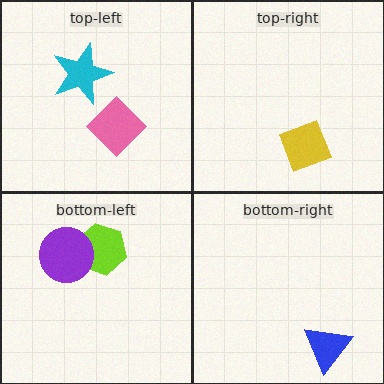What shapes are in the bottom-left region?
The lime hexagon, the purple circle.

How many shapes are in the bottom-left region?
2.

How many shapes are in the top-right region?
1.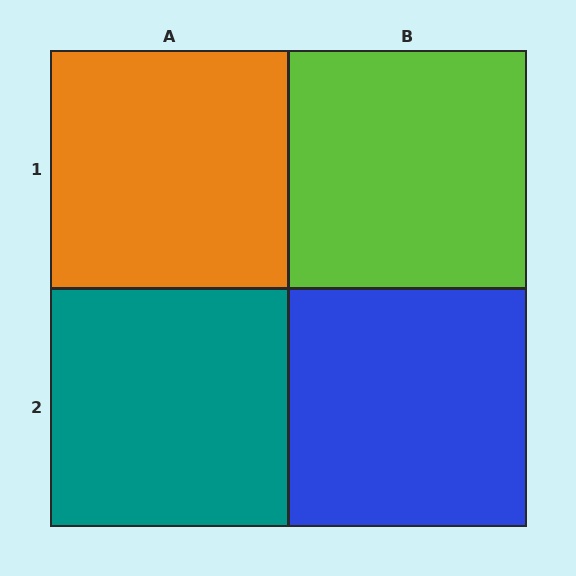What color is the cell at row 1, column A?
Orange.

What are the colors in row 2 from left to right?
Teal, blue.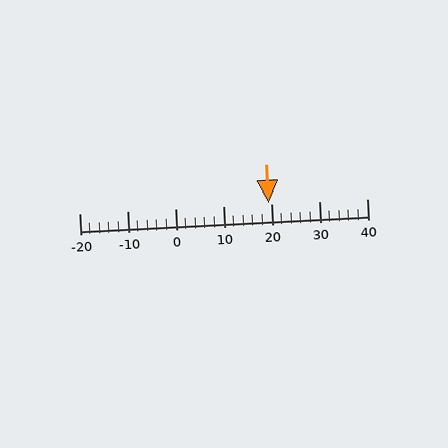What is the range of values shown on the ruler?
The ruler shows values from -20 to 40.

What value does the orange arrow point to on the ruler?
The orange arrow points to approximately 20.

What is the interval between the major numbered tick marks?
The major tick marks are spaced 10 units apart.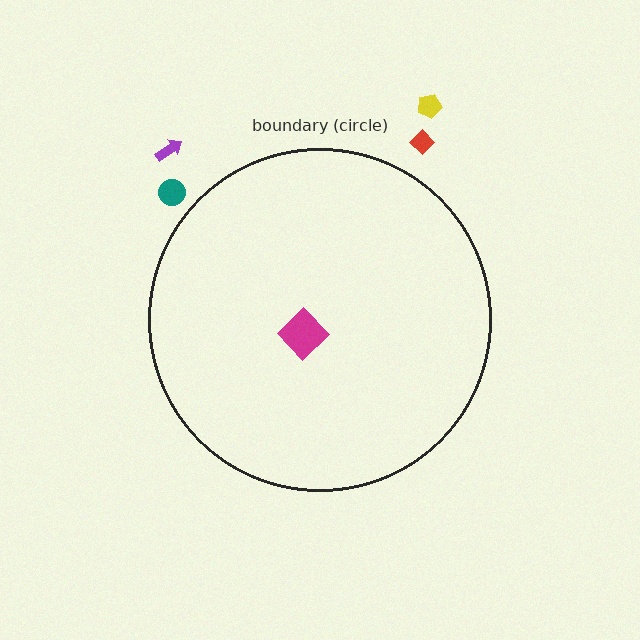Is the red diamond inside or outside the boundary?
Outside.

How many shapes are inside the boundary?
1 inside, 4 outside.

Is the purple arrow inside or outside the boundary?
Outside.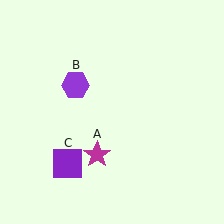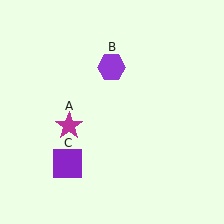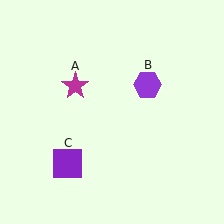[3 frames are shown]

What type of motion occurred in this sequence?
The magenta star (object A), purple hexagon (object B) rotated clockwise around the center of the scene.